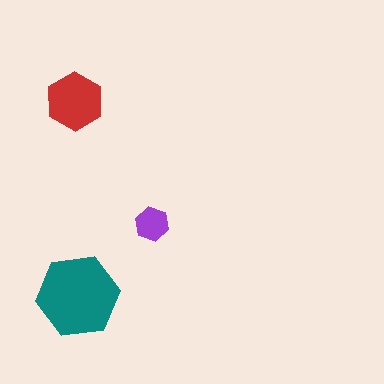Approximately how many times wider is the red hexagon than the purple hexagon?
About 1.5 times wider.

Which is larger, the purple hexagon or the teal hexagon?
The teal one.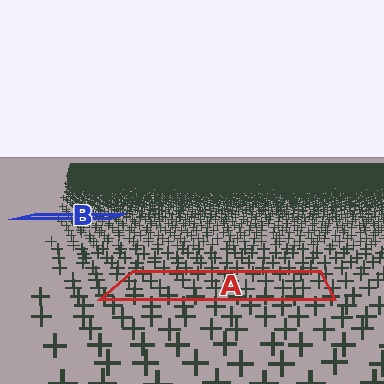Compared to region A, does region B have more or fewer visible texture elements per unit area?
Region B has more texture elements per unit area — they are packed more densely because it is farther away.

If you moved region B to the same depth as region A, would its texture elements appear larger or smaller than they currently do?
They would appear larger. At a closer depth, the same texture elements are projected at a bigger on-screen size.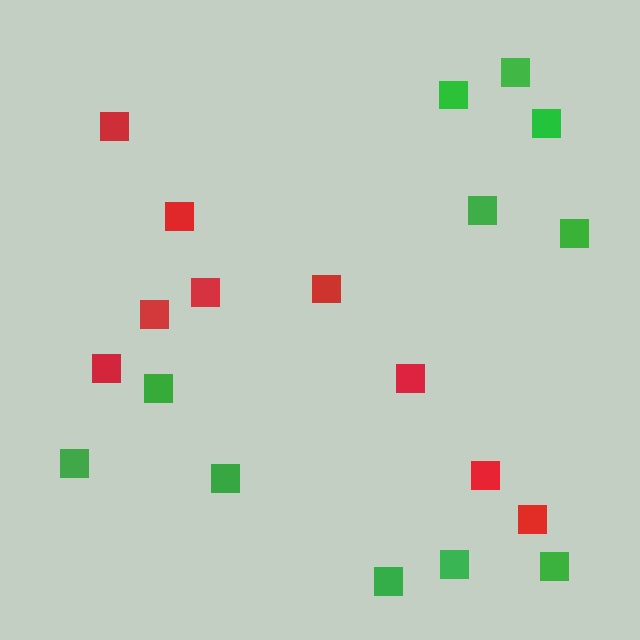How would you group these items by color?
There are 2 groups: one group of red squares (9) and one group of green squares (11).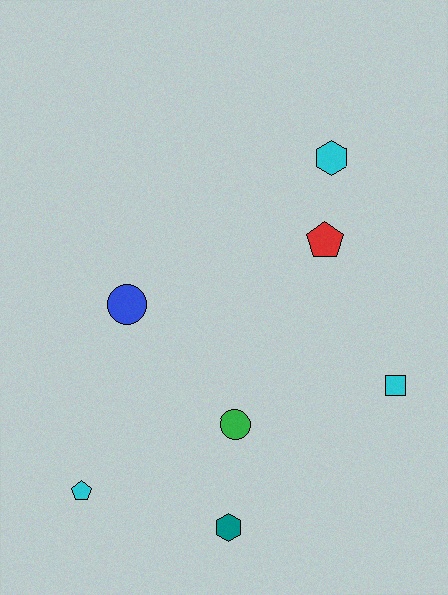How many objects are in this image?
There are 7 objects.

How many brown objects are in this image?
There are no brown objects.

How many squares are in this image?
There is 1 square.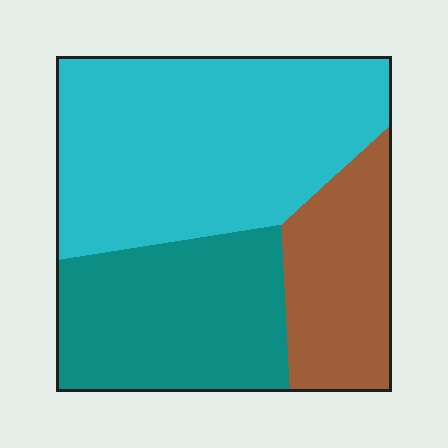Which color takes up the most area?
Cyan, at roughly 50%.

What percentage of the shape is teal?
Teal takes up about one third (1/3) of the shape.